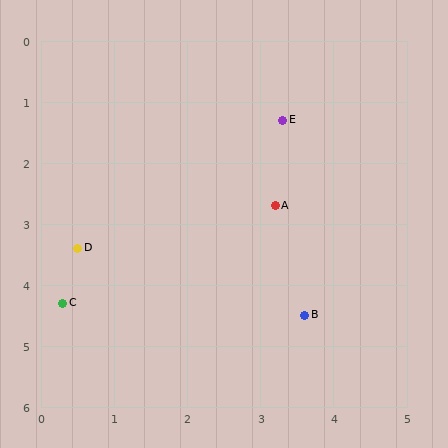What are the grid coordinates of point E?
Point E is at approximately (3.3, 1.3).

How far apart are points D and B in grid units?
Points D and B are about 3.3 grid units apart.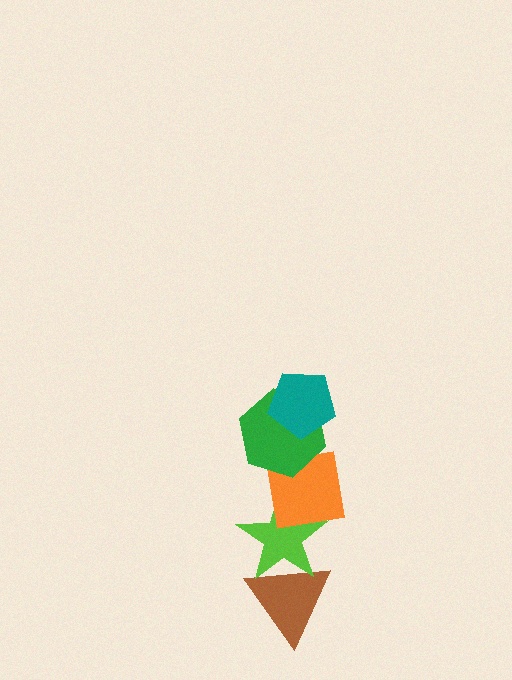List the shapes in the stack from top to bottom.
From top to bottom: the teal pentagon, the green hexagon, the orange square, the lime star, the brown triangle.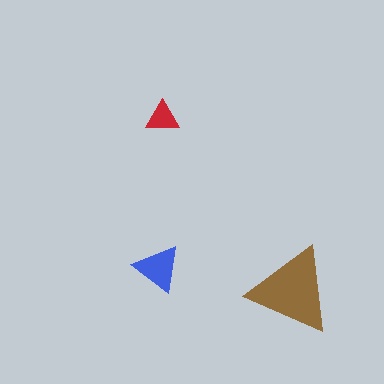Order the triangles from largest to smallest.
the brown one, the blue one, the red one.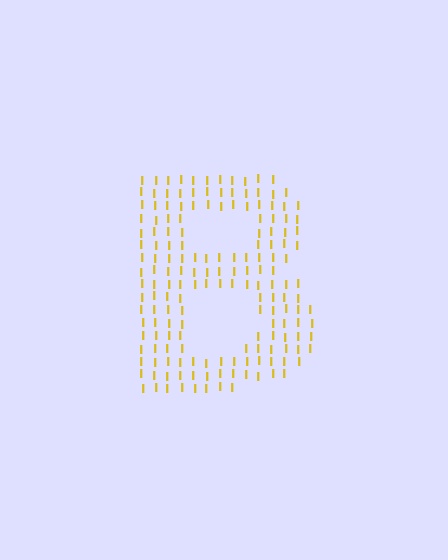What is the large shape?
The large shape is the letter B.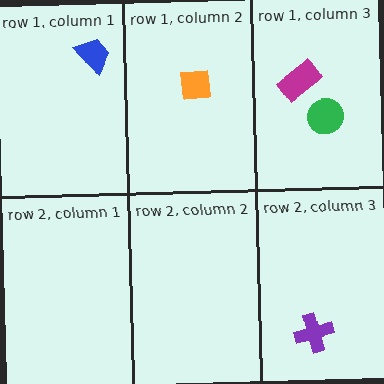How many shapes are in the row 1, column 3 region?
2.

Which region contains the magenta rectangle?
The row 1, column 3 region.